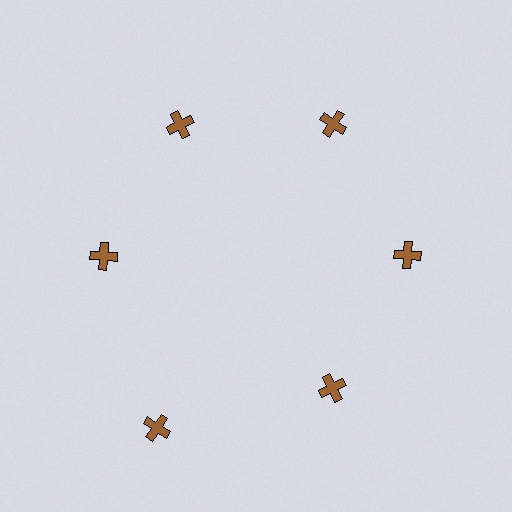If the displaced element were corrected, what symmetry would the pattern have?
It would have 6-fold rotational symmetry — the pattern would map onto itself every 60 degrees.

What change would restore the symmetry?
The symmetry would be restored by moving it inward, back onto the ring so that all 6 crosses sit at equal angles and equal distance from the center.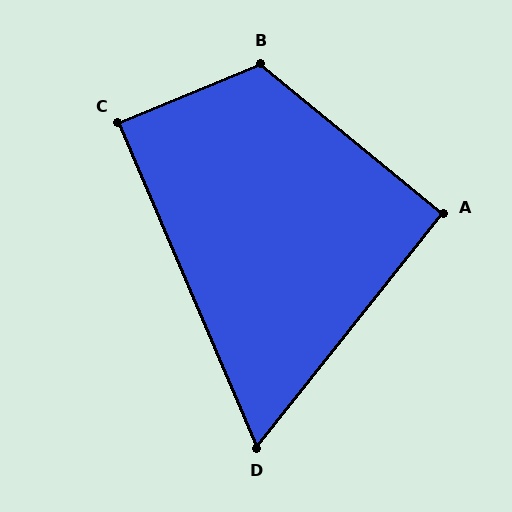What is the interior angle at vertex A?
Approximately 91 degrees (approximately right).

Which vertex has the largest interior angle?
B, at approximately 118 degrees.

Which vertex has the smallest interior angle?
D, at approximately 62 degrees.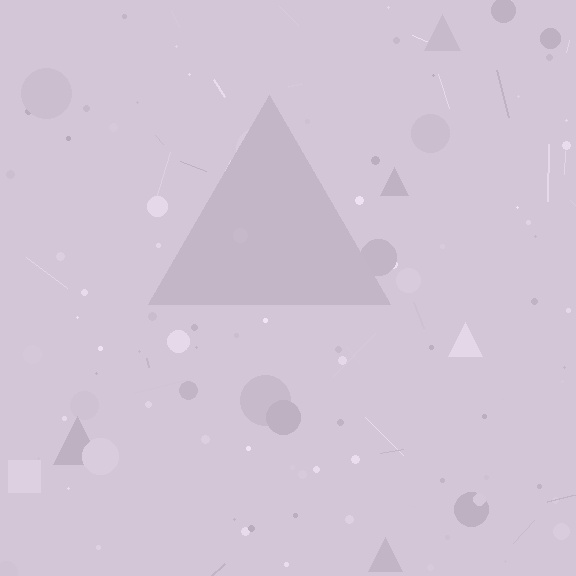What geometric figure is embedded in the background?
A triangle is embedded in the background.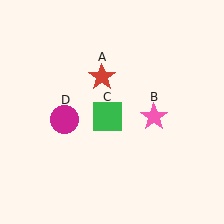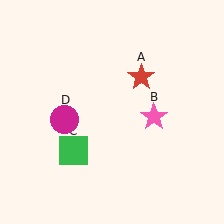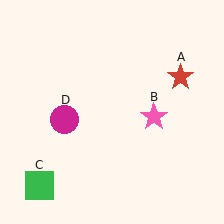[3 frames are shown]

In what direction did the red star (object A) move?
The red star (object A) moved right.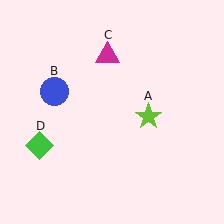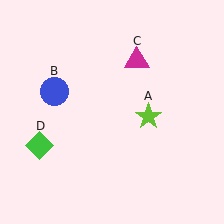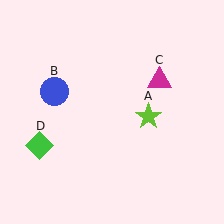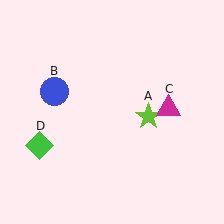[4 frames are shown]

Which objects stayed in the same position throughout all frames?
Lime star (object A) and blue circle (object B) and green diamond (object D) remained stationary.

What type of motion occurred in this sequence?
The magenta triangle (object C) rotated clockwise around the center of the scene.